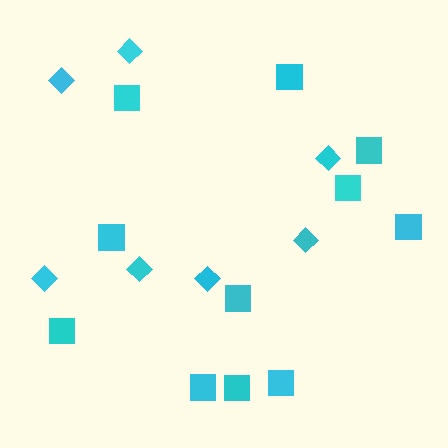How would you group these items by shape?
There are 2 groups: one group of diamonds (7) and one group of squares (11).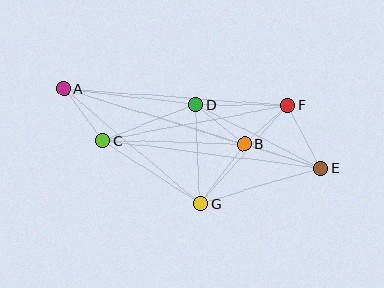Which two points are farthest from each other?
Points A and E are farthest from each other.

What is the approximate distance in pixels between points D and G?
The distance between D and G is approximately 99 pixels.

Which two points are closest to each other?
Points B and F are closest to each other.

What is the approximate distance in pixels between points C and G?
The distance between C and G is approximately 116 pixels.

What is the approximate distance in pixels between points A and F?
The distance between A and F is approximately 225 pixels.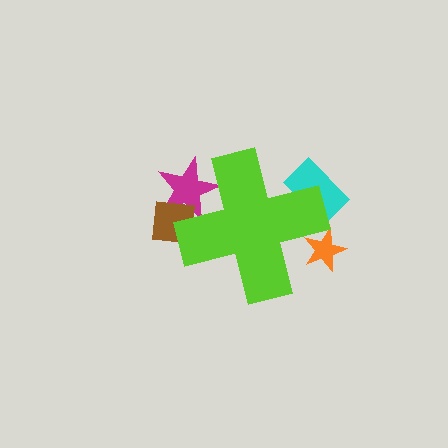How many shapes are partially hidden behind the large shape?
4 shapes are partially hidden.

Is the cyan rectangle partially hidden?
Yes, the cyan rectangle is partially hidden behind the lime cross.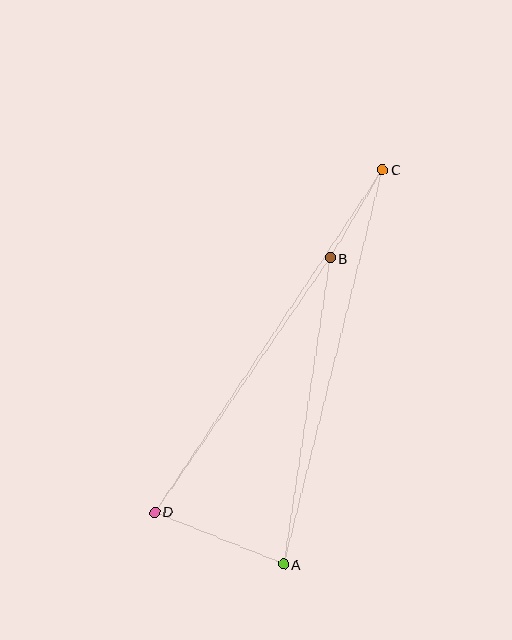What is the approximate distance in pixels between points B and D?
The distance between B and D is approximately 308 pixels.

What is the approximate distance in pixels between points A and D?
The distance between A and D is approximately 139 pixels.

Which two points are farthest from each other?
Points C and D are farthest from each other.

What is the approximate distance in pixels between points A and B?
The distance between A and B is approximately 310 pixels.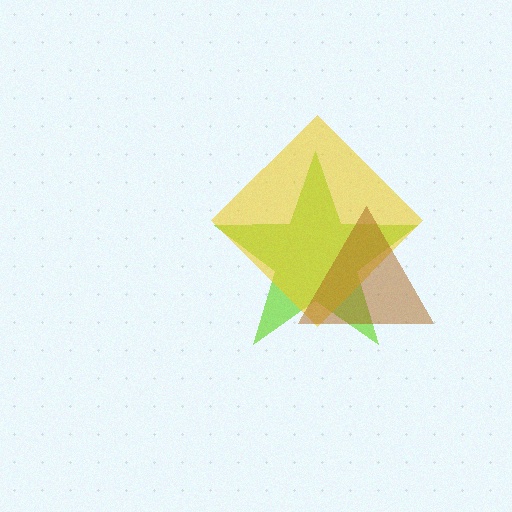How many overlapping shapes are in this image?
There are 3 overlapping shapes in the image.